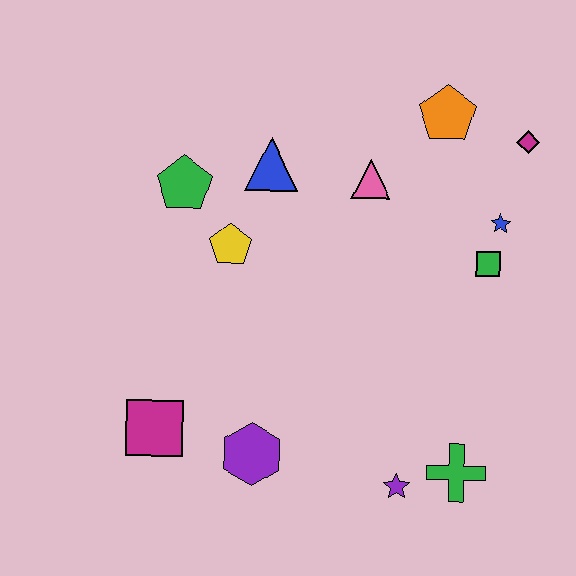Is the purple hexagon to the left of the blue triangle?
Yes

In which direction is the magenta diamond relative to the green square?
The magenta diamond is above the green square.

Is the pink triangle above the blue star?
Yes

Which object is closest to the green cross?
The purple star is closest to the green cross.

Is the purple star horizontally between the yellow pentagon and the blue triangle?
No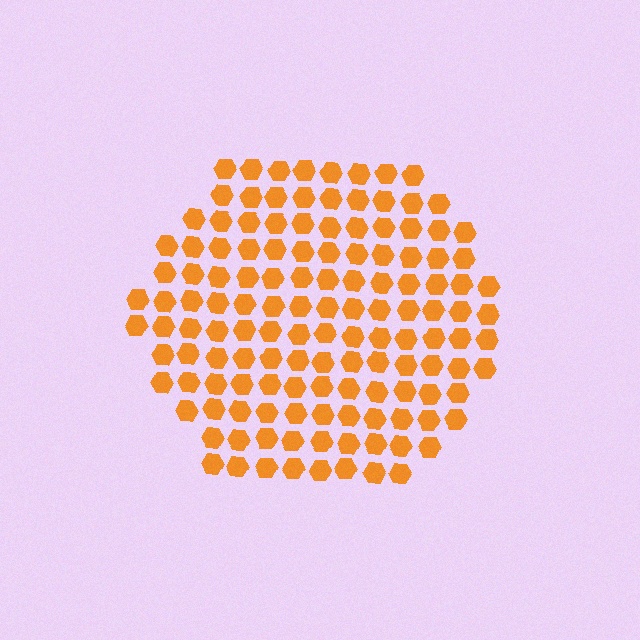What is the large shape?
The large shape is a hexagon.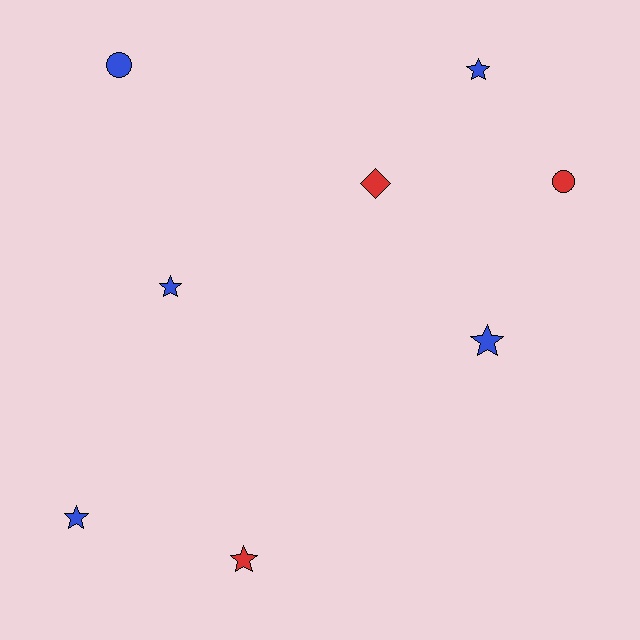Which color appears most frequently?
Blue, with 5 objects.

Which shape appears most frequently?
Star, with 5 objects.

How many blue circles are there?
There is 1 blue circle.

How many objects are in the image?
There are 8 objects.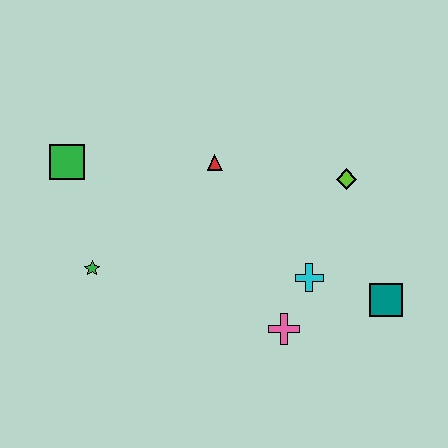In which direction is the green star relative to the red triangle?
The green star is to the left of the red triangle.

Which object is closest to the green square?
The green star is closest to the green square.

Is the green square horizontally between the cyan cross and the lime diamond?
No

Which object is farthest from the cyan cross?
The green square is farthest from the cyan cross.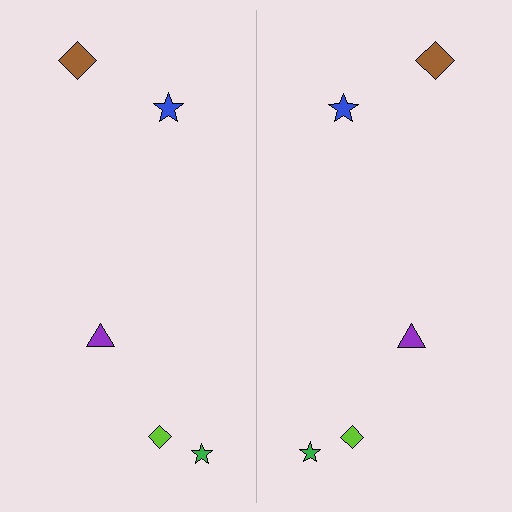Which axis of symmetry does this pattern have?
The pattern has a vertical axis of symmetry running through the center of the image.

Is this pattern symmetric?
Yes, this pattern has bilateral (reflection) symmetry.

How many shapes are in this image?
There are 10 shapes in this image.